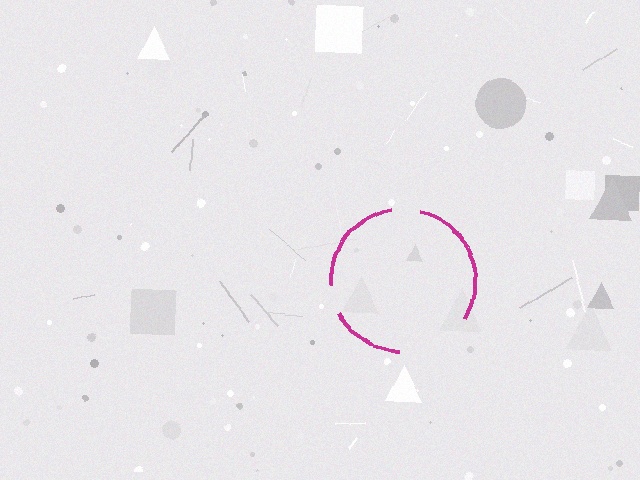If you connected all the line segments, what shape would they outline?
They would outline a circle.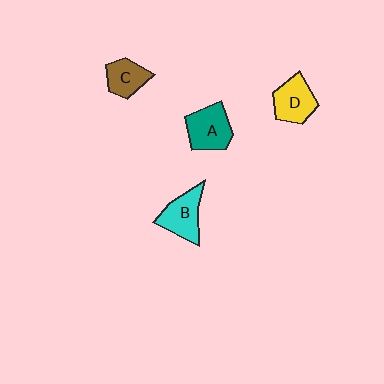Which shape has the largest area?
Shape A (teal).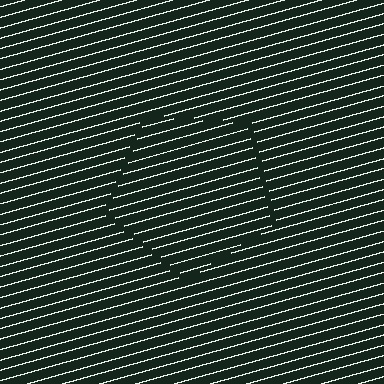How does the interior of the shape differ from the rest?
The interior of the shape contains the same grating, shifted by half a period — the contour is defined by the phase discontinuity where line-ends from the inner and outer gratings abut.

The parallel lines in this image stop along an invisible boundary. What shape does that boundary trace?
An illusory pentagon. The interior of the shape contains the same grating, shifted by half a period — the contour is defined by the phase discontinuity where line-ends from the inner and outer gratings abut.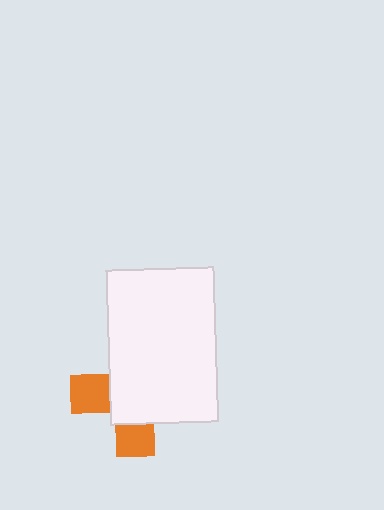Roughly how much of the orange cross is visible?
A small part of it is visible (roughly 33%).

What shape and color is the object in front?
The object in front is a white rectangle.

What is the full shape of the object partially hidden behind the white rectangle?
The partially hidden object is an orange cross.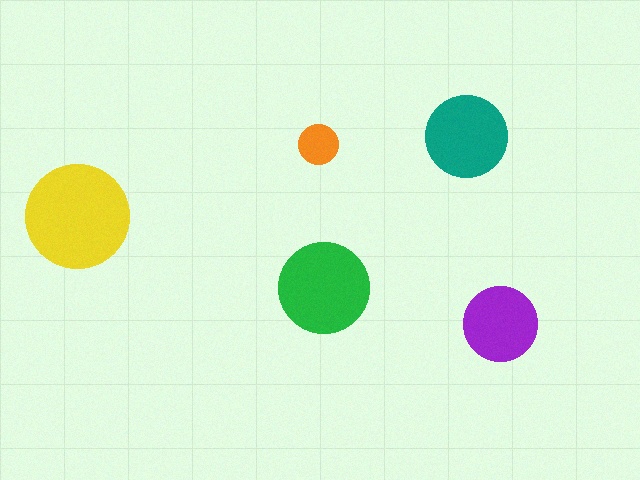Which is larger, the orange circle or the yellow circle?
The yellow one.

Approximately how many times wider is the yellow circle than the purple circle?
About 1.5 times wider.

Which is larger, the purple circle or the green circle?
The green one.